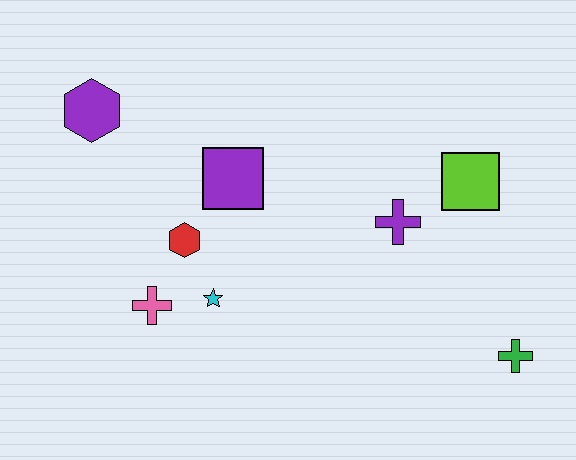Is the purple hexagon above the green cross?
Yes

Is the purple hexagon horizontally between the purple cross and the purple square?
No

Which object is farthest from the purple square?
The green cross is farthest from the purple square.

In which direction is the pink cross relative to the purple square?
The pink cross is below the purple square.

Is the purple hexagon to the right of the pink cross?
No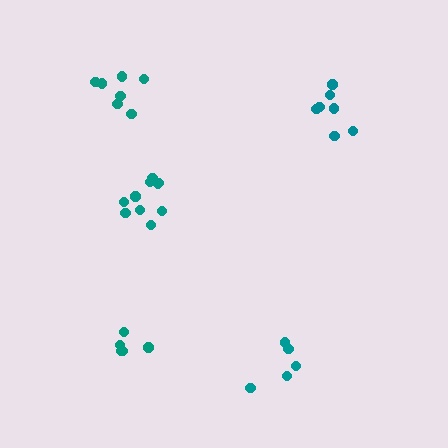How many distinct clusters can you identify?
There are 5 distinct clusters.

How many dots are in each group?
Group 1: 5 dots, Group 2: 7 dots, Group 3: 10 dots, Group 4: 5 dots, Group 5: 7 dots (34 total).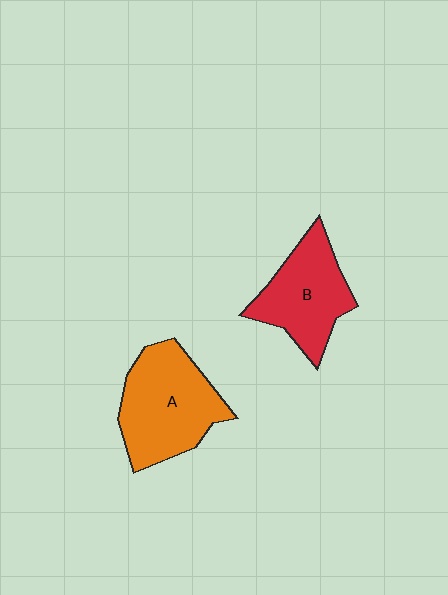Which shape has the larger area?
Shape A (orange).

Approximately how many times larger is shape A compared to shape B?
Approximately 1.2 times.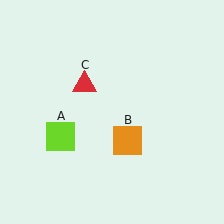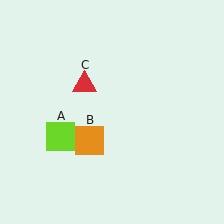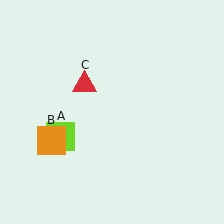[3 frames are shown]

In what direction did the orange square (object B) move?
The orange square (object B) moved left.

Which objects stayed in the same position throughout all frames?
Lime square (object A) and red triangle (object C) remained stationary.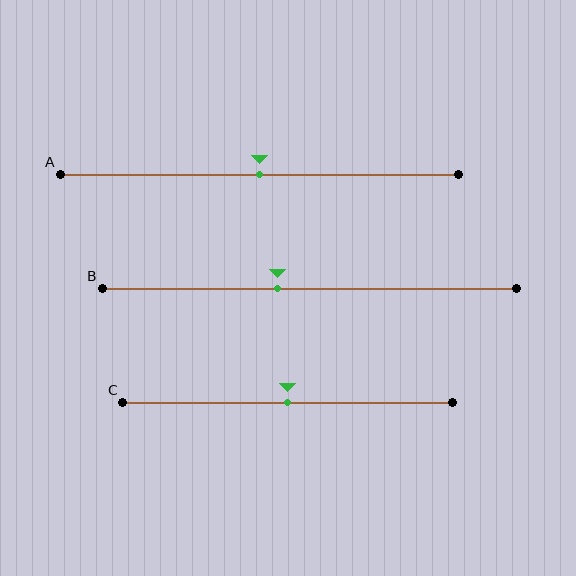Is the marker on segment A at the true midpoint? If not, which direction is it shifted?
Yes, the marker on segment A is at the true midpoint.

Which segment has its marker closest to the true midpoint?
Segment A has its marker closest to the true midpoint.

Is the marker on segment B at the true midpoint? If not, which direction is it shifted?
No, the marker on segment B is shifted to the left by about 8% of the segment length.